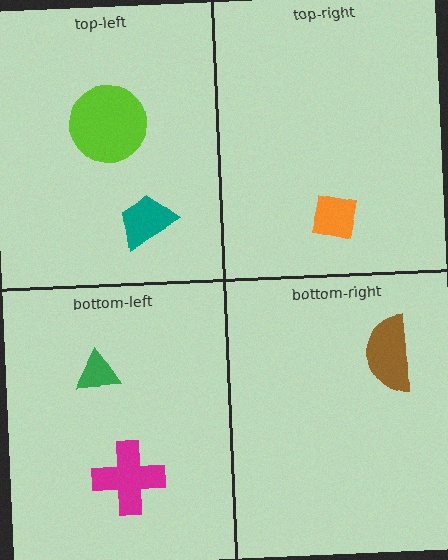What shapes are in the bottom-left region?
The green triangle, the magenta cross.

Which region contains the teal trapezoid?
The top-left region.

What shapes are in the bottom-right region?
The brown semicircle.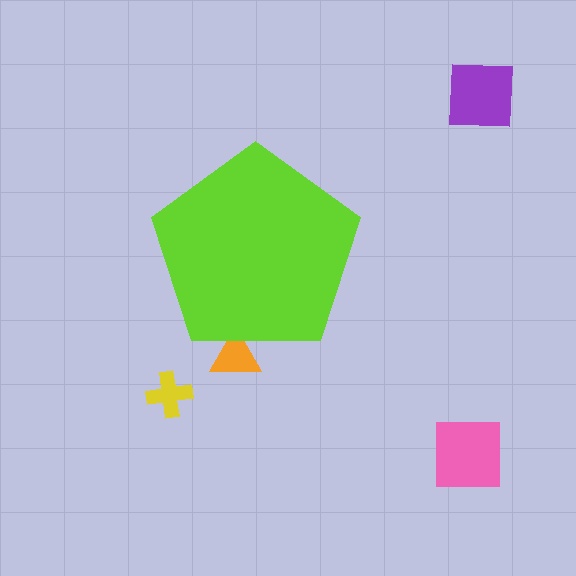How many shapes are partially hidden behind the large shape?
1 shape is partially hidden.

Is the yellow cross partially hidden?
No, the yellow cross is fully visible.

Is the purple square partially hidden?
No, the purple square is fully visible.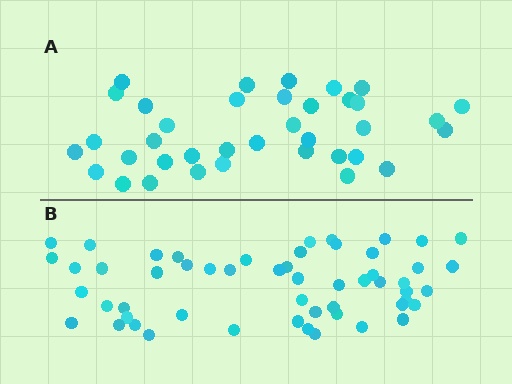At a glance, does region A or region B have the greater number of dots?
Region B (the bottom region) has more dots.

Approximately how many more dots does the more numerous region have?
Region B has approximately 15 more dots than region A.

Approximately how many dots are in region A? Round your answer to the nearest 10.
About 40 dots. (The exact count is 37, which rounds to 40.)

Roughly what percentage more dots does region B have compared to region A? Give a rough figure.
About 45% more.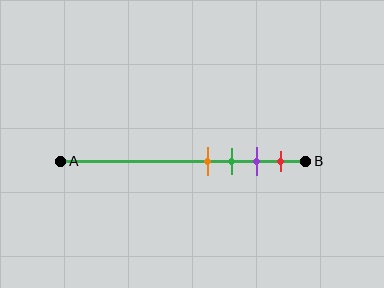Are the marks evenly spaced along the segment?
Yes, the marks are approximately evenly spaced.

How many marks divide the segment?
There are 4 marks dividing the segment.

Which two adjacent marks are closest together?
The orange and green marks are the closest adjacent pair.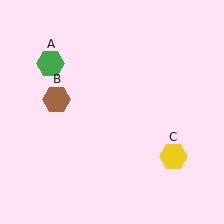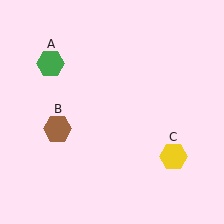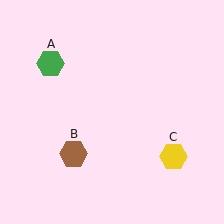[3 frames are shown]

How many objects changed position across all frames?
1 object changed position: brown hexagon (object B).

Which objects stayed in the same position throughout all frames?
Green hexagon (object A) and yellow hexagon (object C) remained stationary.